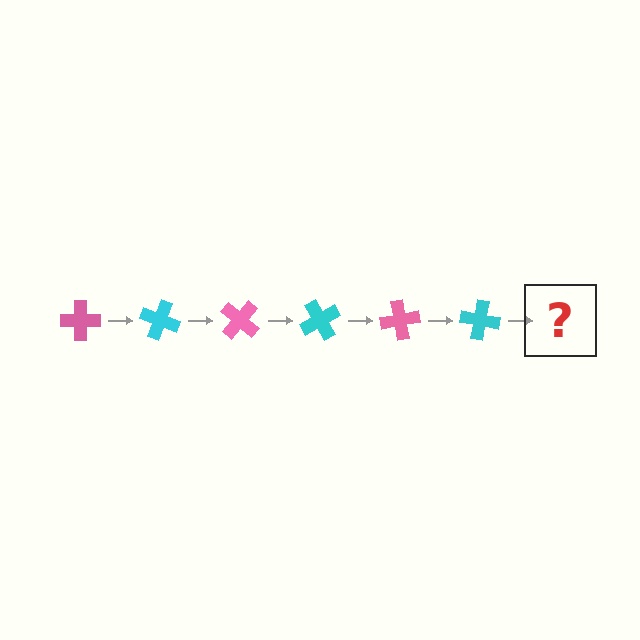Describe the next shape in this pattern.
It should be a pink cross, rotated 120 degrees from the start.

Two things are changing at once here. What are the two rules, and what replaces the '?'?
The two rules are that it rotates 20 degrees each step and the color cycles through pink and cyan. The '?' should be a pink cross, rotated 120 degrees from the start.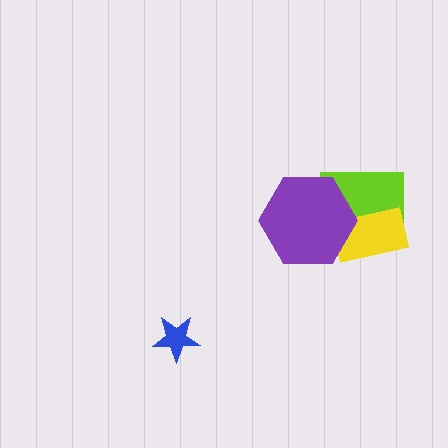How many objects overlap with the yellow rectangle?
2 objects overlap with the yellow rectangle.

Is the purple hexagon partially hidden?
No, no other shape covers it.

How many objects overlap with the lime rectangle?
2 objects overlap with the lime rectangle.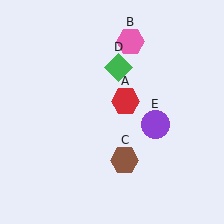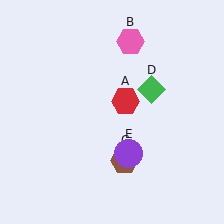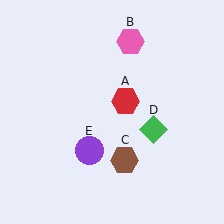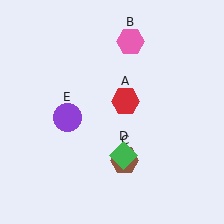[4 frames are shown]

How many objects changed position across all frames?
2 objects changed position: green diamond (object D), purple circle (object E).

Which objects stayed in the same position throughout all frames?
Red hexagon (object A) and pink hexagon (object B) and brown hexagon (object C) remained stationary.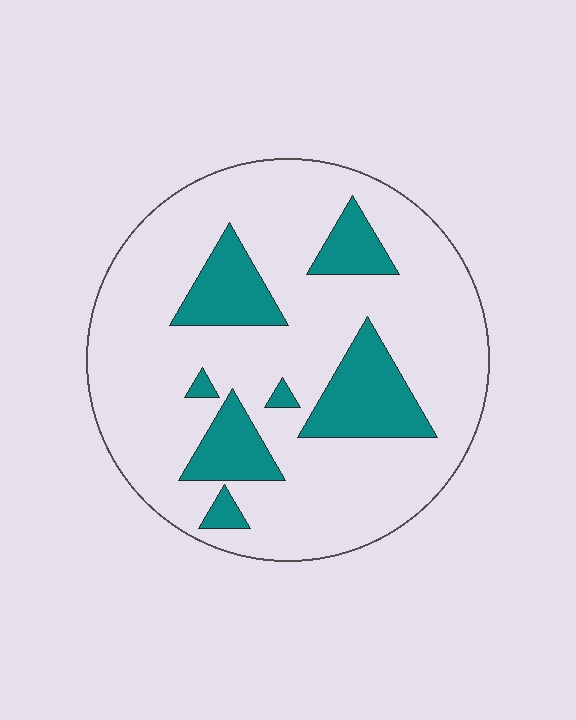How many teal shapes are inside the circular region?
7.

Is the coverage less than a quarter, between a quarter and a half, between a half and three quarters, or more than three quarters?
Less than a quarter.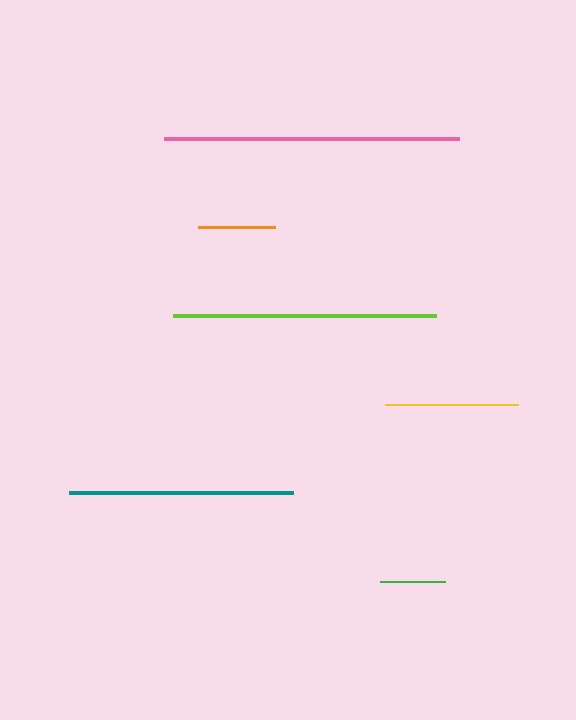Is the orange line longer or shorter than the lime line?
The lime line is longer than the orange line.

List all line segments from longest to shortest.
From longest to shortest: pink, lime, teal, yellow, orange, green.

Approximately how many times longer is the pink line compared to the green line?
The pink line is approximately 4.6 times the length of the green line.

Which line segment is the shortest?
The green line is the shortest at approximately 65 pixels.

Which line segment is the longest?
The pink line is the longest at approximately 295 pixels.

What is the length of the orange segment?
The orange segment is approximately 76 pixels long.